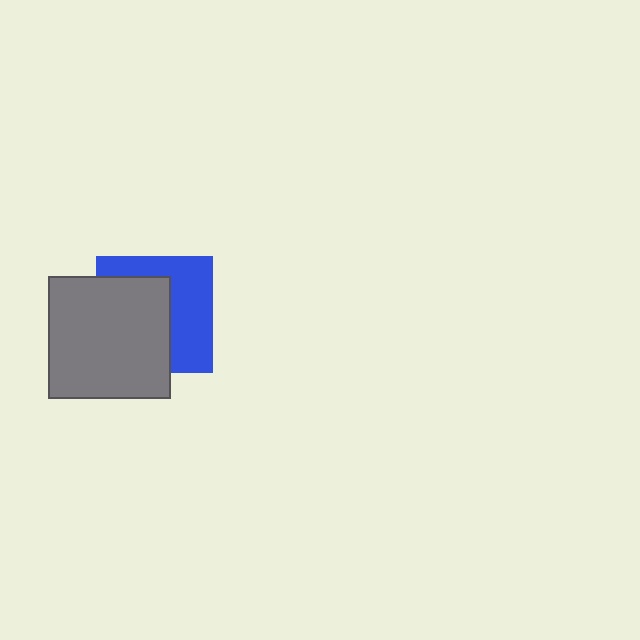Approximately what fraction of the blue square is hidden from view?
Roughly 53% of the blue square is hidden behind the gray square.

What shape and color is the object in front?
The object in front is a gray square.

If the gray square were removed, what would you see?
You would see the complete blue square.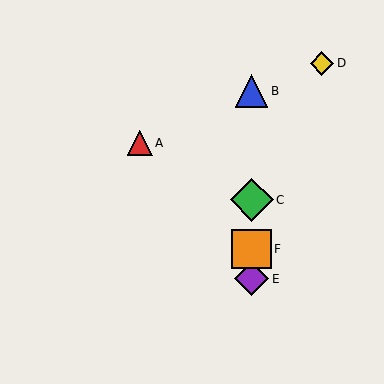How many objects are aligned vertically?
4 objects (B, C, E, F) are aligned vertically.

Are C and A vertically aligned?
No, C is at x≈252 and A is at x≈140.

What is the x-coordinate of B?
Object B is at x≈252.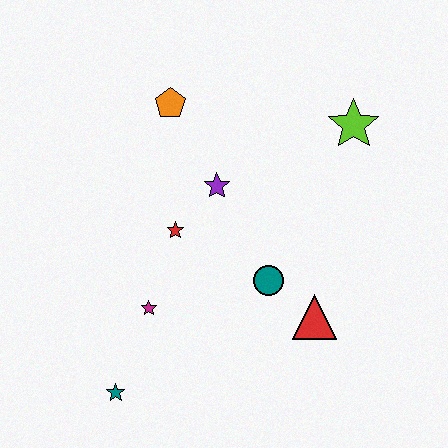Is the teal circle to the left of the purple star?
No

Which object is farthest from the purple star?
The teal star is farthest from the purple star.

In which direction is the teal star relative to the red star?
The teal star is below the red star.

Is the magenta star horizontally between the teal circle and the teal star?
Yes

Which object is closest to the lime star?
The purple star is closest to the lime star.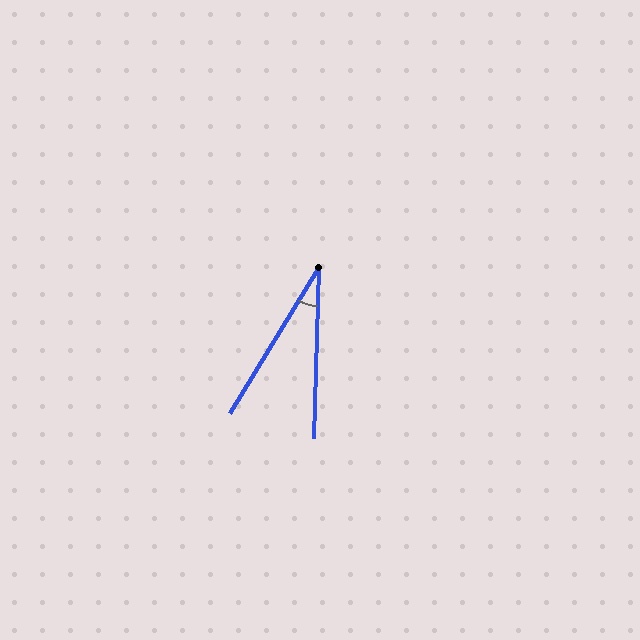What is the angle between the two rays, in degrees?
Approximately 30 degrees.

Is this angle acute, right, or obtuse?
It is acute.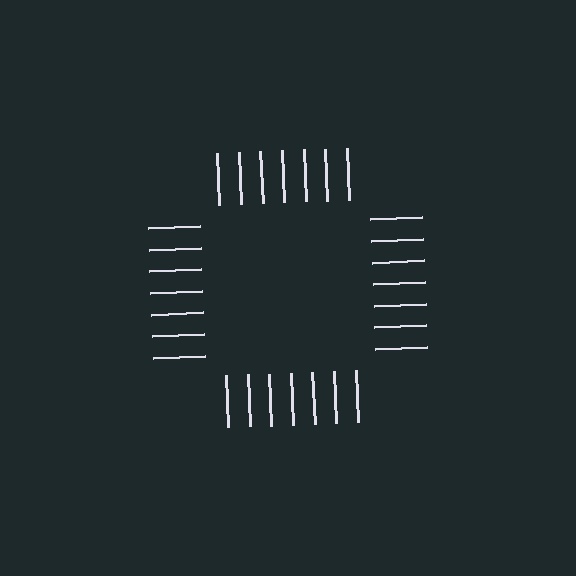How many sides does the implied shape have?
4 sides — the line-ends trace a square.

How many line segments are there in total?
28 — 7 along each of the 4 edges.